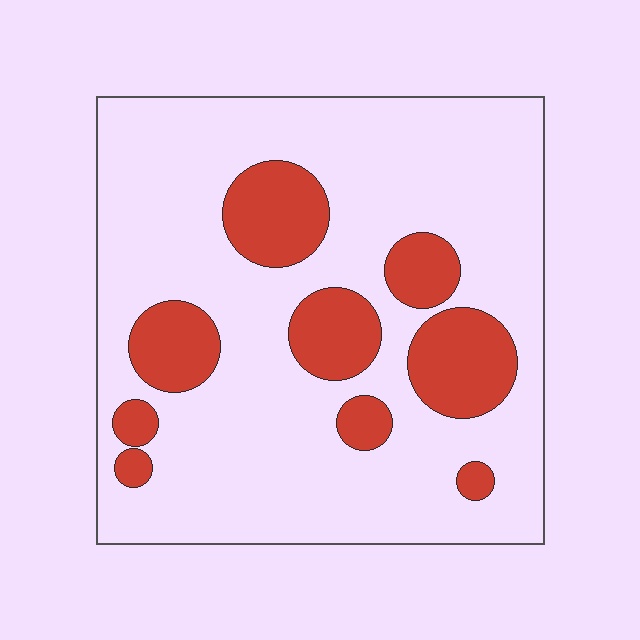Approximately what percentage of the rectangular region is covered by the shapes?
Approximately 20%.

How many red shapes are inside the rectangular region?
9.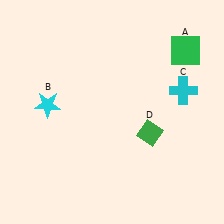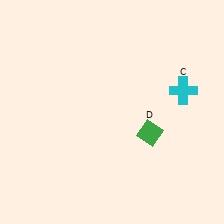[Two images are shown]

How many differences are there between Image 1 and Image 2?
There are 2 differences between the two images.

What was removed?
The green square (A), the cyan star (B) were removed in Image 2.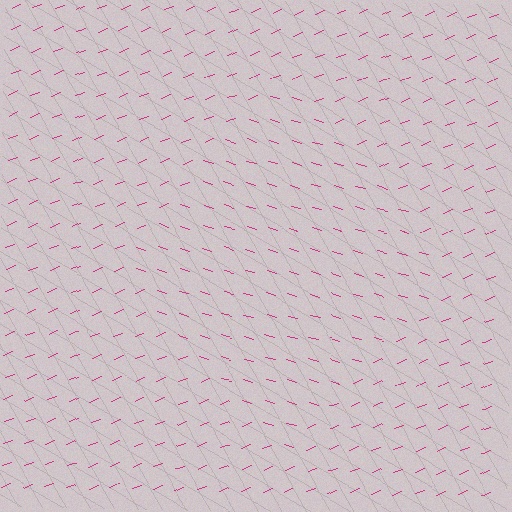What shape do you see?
I see a diamond.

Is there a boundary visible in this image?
Yes, there is a texture boundary formed by a change in line orientation.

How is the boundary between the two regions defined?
The boundary is defined purely by a change in line orientation (approximately 39 degrees difference). All lines are the same color and thickness.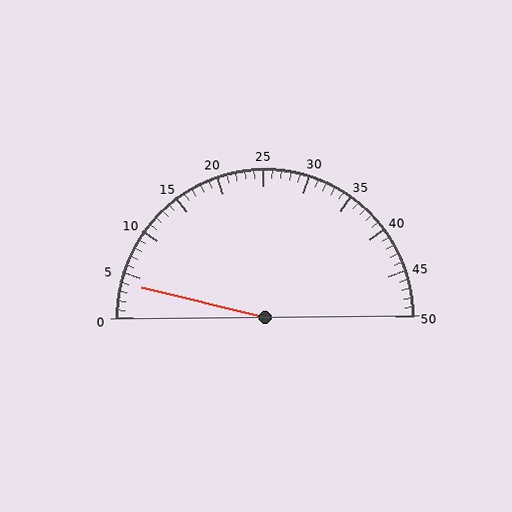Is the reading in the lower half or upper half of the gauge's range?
The reading is in the lower half of the range (0 to 50).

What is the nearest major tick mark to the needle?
The nearest major tick mark is 5.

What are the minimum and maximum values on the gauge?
The gauge ranges from 0 to 50.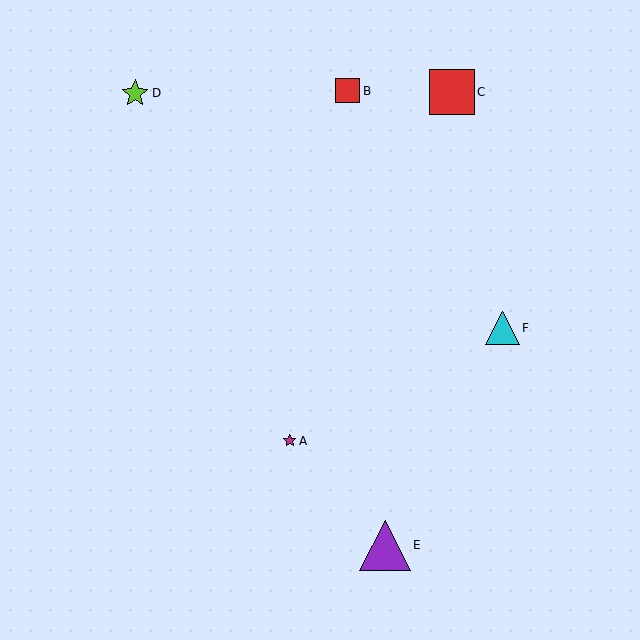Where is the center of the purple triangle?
The center of the purple triangle is at (385, 545).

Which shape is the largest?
The purple triangle (labeled E) is the largest.